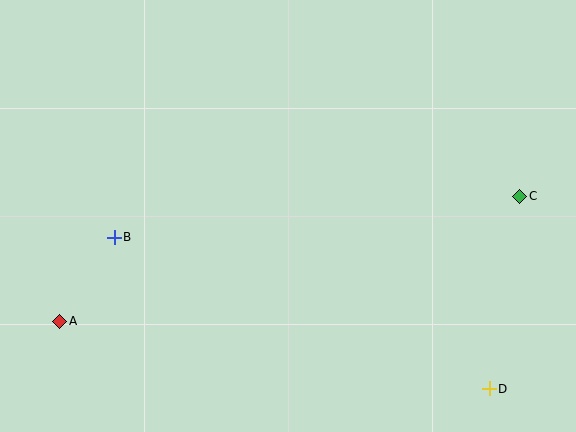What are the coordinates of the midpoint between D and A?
The midpoint between D and A is at (275, 355).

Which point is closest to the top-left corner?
Point B is closest to the top-left corner.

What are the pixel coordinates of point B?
Point B is at (114, 237).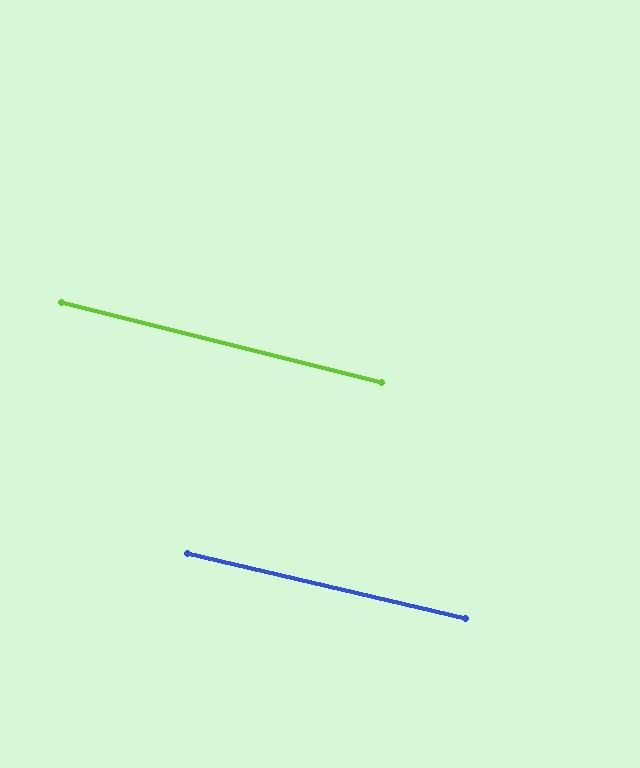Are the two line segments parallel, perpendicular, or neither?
Parallel — their directions differ by only 0.7°.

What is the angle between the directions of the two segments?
Approximately 1 degree.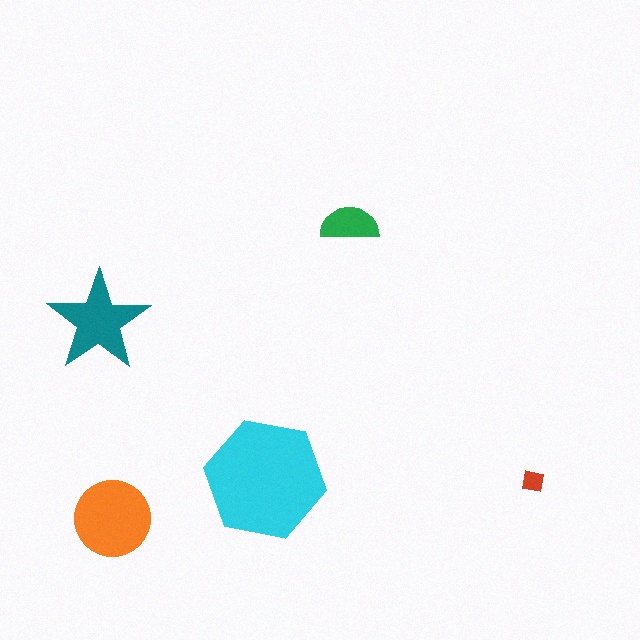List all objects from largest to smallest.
The cyan hexagon, the orange circle, the teal star, the green semicircle, the red square.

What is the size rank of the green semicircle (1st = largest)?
4th.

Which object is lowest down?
The orange circle is bottommost.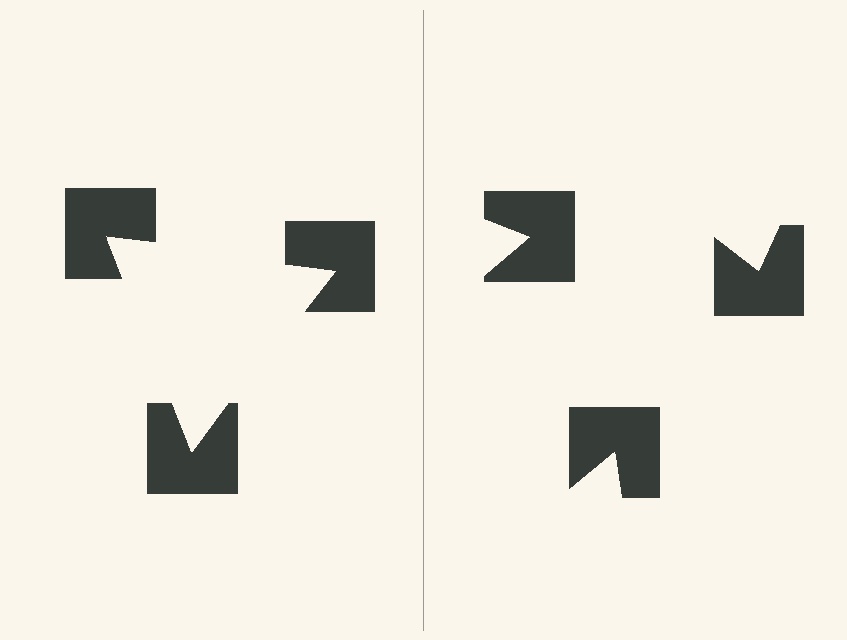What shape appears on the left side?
An illusory triangle.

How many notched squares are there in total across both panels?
6 — 3 on each side.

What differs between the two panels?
The notched squares are positioned identically on both sides; only the wedge orientations differ. On the left they align to a triangle; on the right they are misaligned.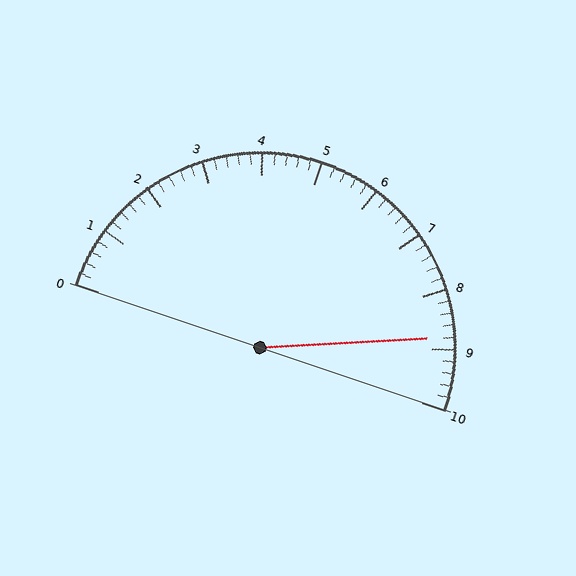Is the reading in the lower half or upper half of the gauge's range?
The reading is in the upper half of the range (0 to 10).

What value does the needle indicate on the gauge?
The needle indicates approximately 8.8.